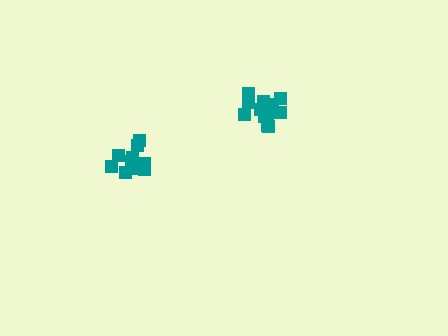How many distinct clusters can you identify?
There are 2 distinct clusters.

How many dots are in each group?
Group 1: 15 dots, Group 2: 13 dots (28 total).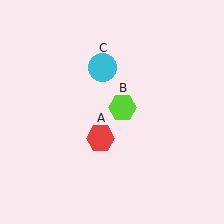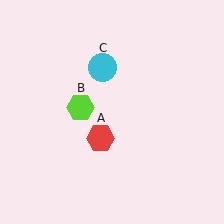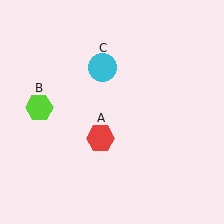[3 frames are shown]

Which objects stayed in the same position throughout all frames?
Red hexagon (object A) and cyan circle (object C) remained stationary.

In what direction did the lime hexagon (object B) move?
The lime hexagon (object B) moved left.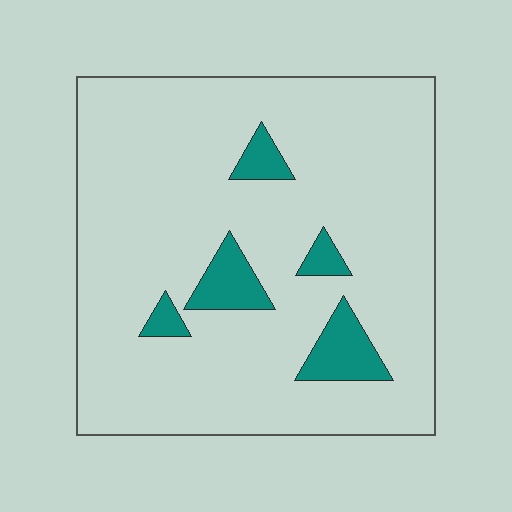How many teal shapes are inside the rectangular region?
5.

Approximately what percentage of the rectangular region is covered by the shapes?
Approximately 10%.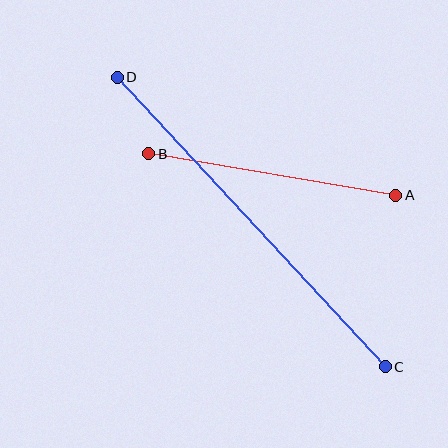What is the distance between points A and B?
The distance is approximately 250 pixels.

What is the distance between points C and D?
The distance is approximately 394 pixels.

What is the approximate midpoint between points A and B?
The midpoint is at approximately (272, 175) pixels.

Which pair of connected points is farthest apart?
Points C and D are farthest apart.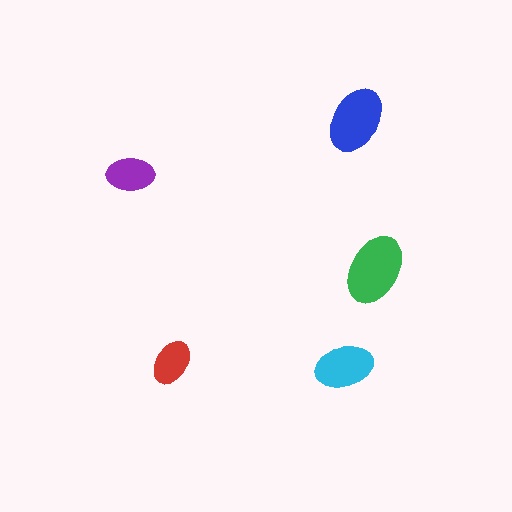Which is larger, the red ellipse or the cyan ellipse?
The cyan one.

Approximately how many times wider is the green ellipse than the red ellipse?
About 1.5 times wider.